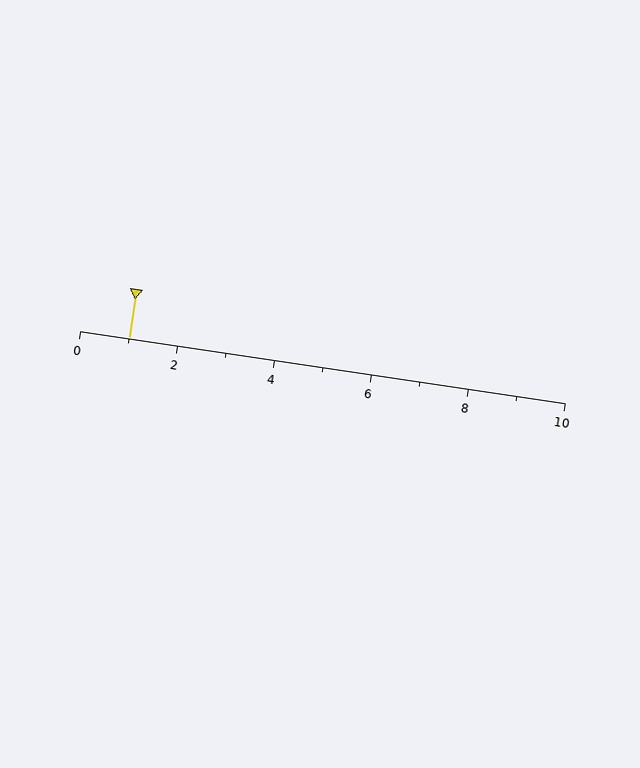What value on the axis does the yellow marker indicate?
The marker indicates approximately 1.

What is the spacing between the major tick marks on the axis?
The major ticks are spaced 2 apart.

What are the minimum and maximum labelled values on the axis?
The axis runs from 0 to 10.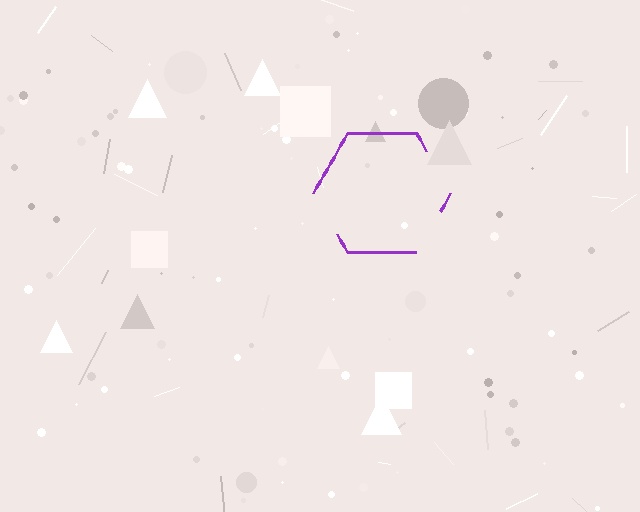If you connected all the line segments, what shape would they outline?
They would outline a hexagon.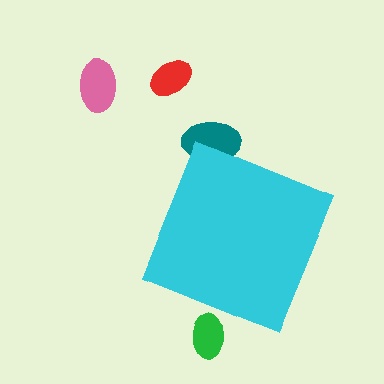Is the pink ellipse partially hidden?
No, the pink ellipse is fully visible.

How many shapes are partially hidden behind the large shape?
2 shapes are partially hidden.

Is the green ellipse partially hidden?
Yes, the green ellipse is partially hidden behind the cyan diamond.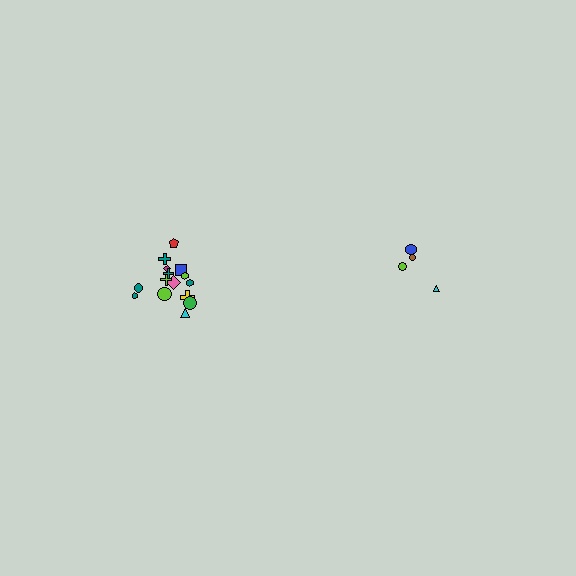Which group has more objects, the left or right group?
The left group.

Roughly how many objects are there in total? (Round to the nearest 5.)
Roughly 20 objects in total.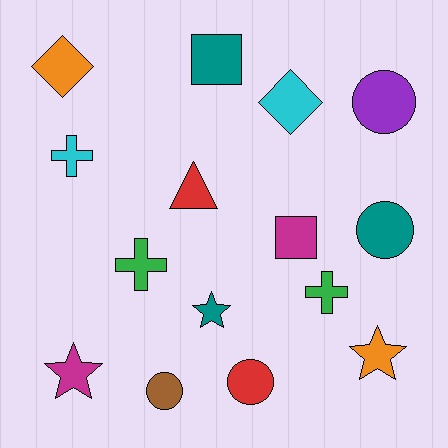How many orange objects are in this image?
There are 2 orange objects.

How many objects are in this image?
There are 15 objects.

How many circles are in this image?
There are 4 circles.